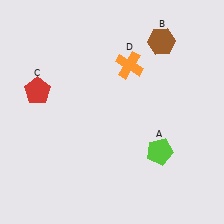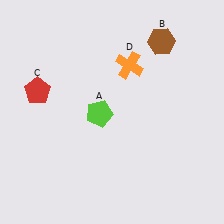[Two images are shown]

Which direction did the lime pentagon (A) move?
The lime pentagon (A) moved left.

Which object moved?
The lime pentagon (A) moved left.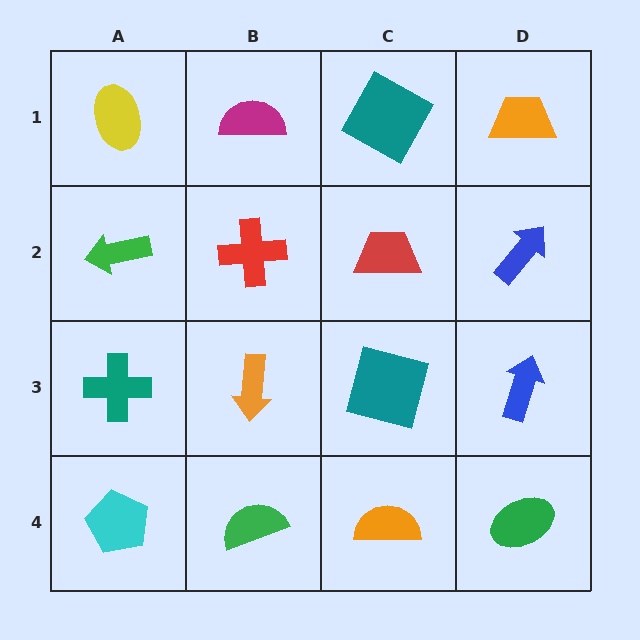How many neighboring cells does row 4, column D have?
2.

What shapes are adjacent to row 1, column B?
A red cross (row 2, column B), a yellow ellipse (row 1, column A), a teal square (row 1, column C).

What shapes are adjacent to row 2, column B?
A magenta semicircle (row 1, column B), an orange arrow (row 3, column B), a green arrow (row 2, column A), a red trapezoid (row 2, column C).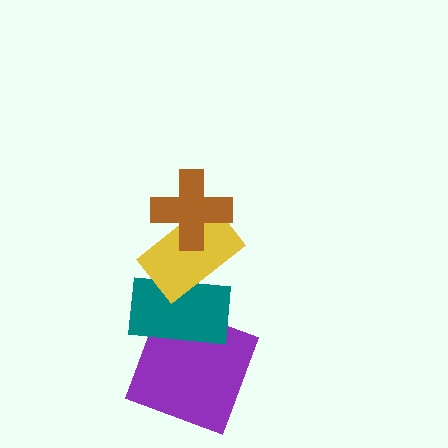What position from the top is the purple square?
The purple square is 4th from the top.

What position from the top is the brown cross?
The brown cross is 1st from the top.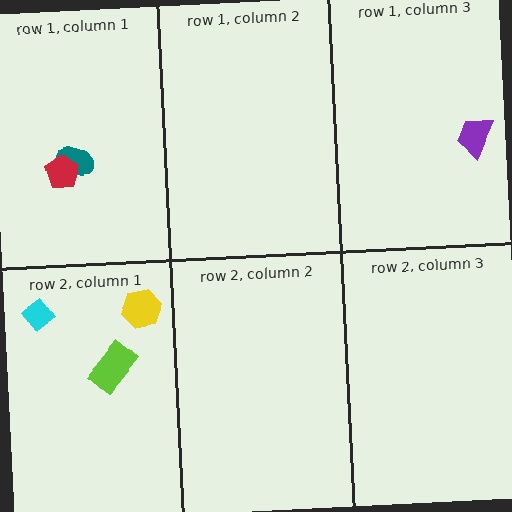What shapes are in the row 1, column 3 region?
The purple trapezoid.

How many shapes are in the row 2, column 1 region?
3.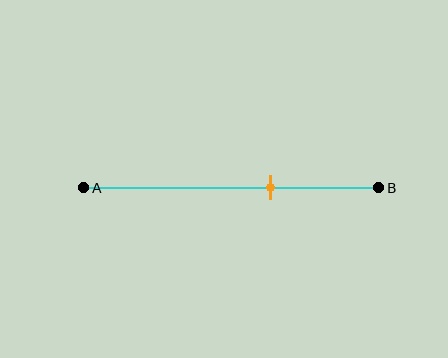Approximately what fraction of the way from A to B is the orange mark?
The orange mark is approximately 65% of the way from A to B.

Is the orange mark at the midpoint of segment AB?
No, the mark is at about 65% from A, not at the 50% midpoint.